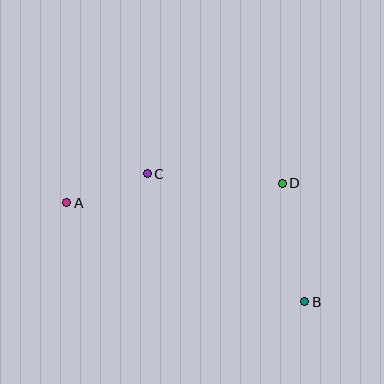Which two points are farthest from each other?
Points A and B are farthest from each other.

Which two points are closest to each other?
Points A and C are closest to each other.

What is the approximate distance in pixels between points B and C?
The distance between B and C is approximately 203 pixels.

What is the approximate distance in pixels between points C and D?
The distance between C and D is approximately 136 pixels.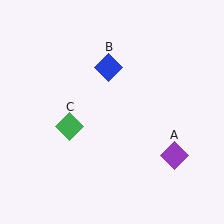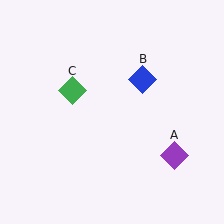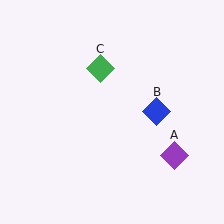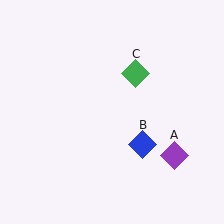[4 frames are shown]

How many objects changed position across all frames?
2 objects changed position: blue diamond (object B), green diamond (object C).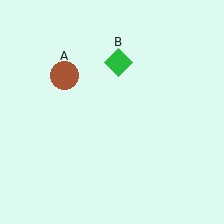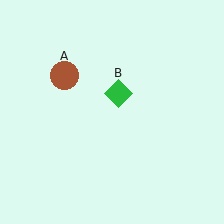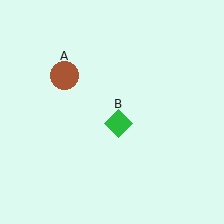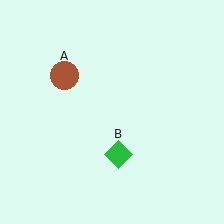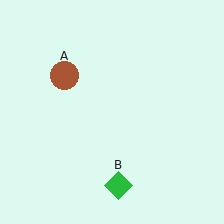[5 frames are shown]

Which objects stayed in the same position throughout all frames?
Brown circle (object A) remained stationary.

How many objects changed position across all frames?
1 object changed position: green diamond (object B).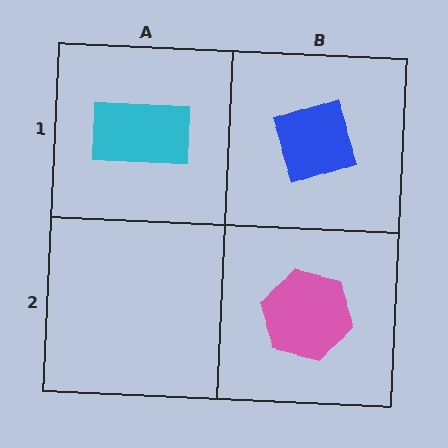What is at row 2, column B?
A pink hexagon.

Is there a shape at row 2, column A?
No, that cell is empty.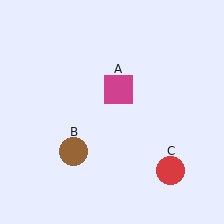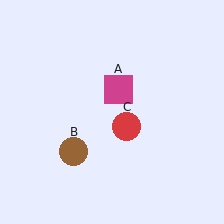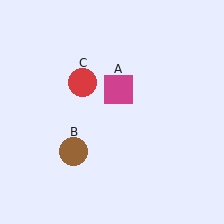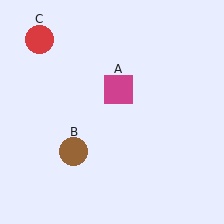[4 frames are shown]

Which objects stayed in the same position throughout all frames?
Magenta square (object A) and brown circle (object B) remained stationary.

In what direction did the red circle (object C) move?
The red circle (object C) moved up and to the left.